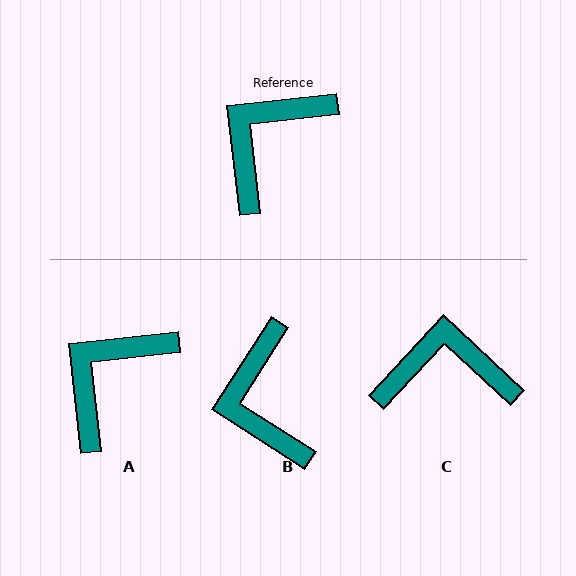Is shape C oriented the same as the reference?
No, it is off by about 49 degrees.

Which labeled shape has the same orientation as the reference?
A.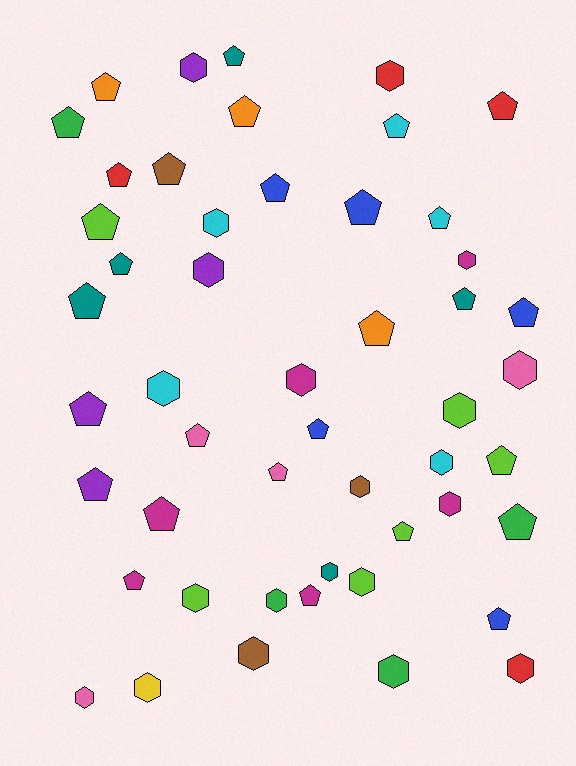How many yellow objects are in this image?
There is 1 yellow object.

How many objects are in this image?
There are 50 objects.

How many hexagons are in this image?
There are 21 hexagons.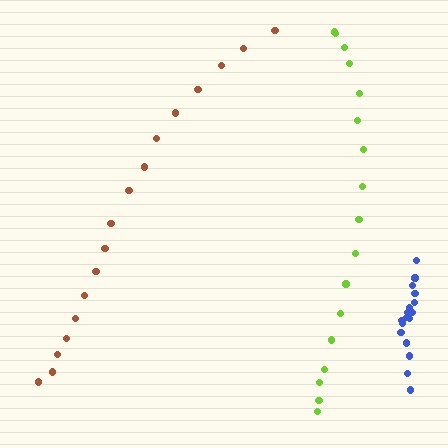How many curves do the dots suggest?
There are 3 distinct paths.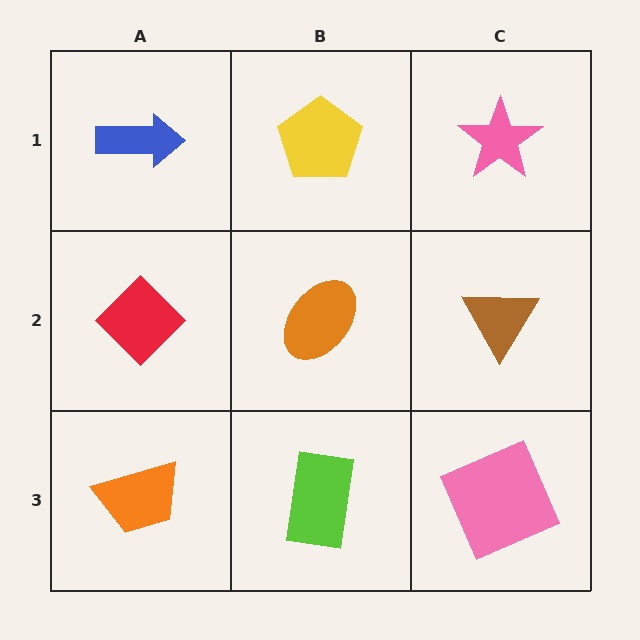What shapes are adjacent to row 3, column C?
A brown triangle (row 2, column C), a lime rectangle (row 3, column B).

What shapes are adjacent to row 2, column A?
A blue arrow (row 1, column A), an orange trapezoid (row 3, column A), an orange ellipse (row 2, column B).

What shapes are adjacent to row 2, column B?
A yellow pentagon (row 1, column B), a lime rectangle (row 3, column B), a red diamond (row 2, column A), a brown triangle (row 2, column C).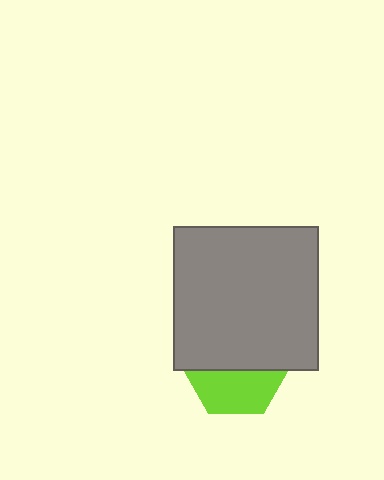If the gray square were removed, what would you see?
You would see the complete lime hexagon.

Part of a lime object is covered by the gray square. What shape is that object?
It is a hexagon.